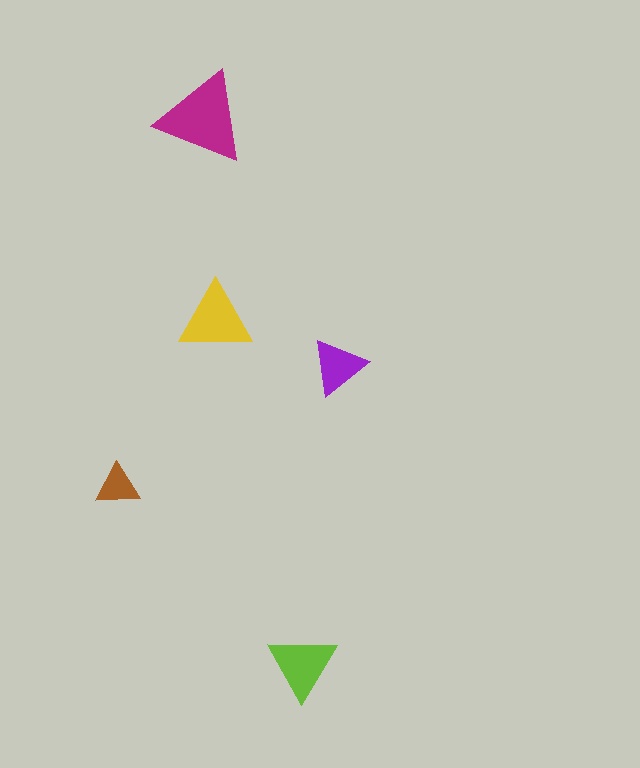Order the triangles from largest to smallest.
the magenta one, the yellow one, the lime one, the purple one, the brown one.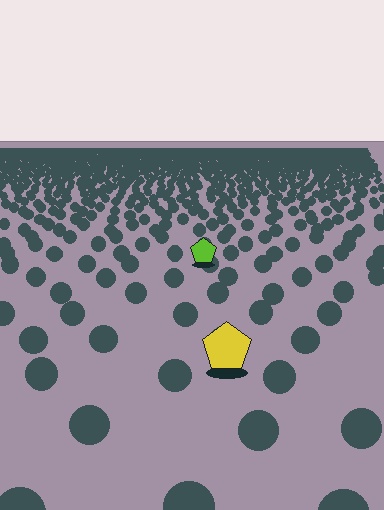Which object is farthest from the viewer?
The lime pentagon is farthest from the viewer. It appears smaller and the ground texture around it is denser.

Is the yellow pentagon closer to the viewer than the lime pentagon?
Yes. The yellow pentagon is closer — you can tell from the texture gradient: the ground texture is coarser near it.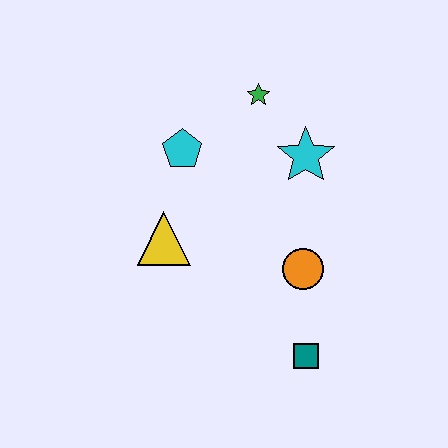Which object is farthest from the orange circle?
The green star is farthest from the orange circle.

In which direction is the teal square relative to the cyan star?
The teal square is below the cyan star.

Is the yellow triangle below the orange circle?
No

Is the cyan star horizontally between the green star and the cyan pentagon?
No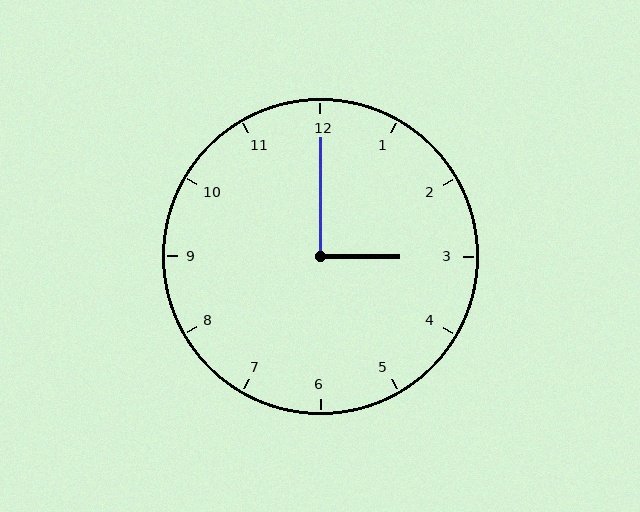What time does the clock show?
3:00.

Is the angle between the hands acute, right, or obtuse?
It is right.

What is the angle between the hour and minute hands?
Approximately 90 degrees.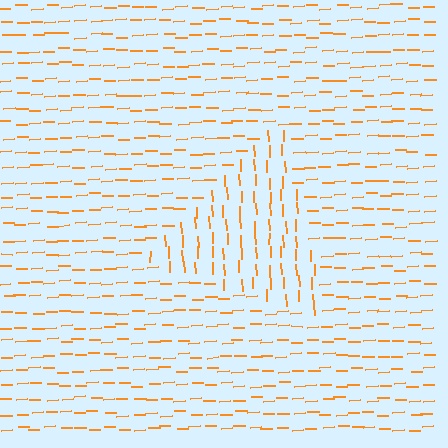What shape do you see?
I see a triangle.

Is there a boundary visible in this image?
Yes, there is a texture boundary formed by a change in line orientation.